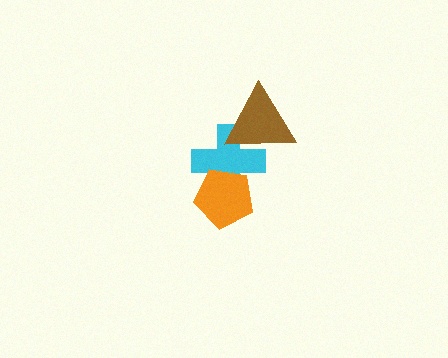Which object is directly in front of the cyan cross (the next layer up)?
The orange pentagon is directly in front of the cyan cross.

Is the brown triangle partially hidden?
No, no other shape covers it.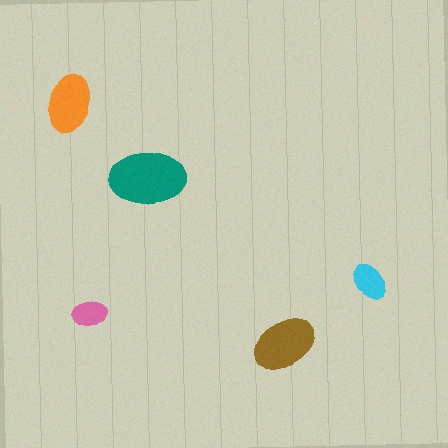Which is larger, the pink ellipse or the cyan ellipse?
The cyan one.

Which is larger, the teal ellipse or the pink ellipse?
The teal one.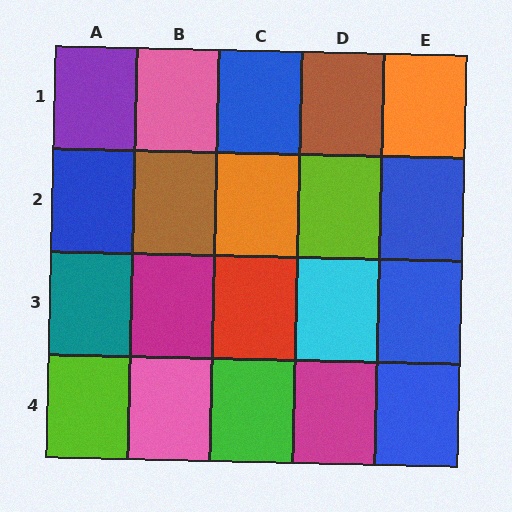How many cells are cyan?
1 cell is cyan.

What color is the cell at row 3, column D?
Cyan.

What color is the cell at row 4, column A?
Lime.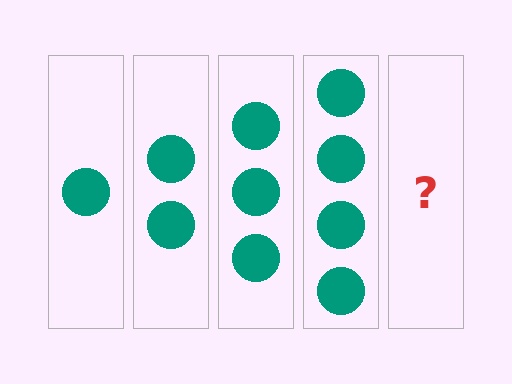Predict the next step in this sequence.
The next step is 5 circles.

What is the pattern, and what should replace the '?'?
The pattern is that each step adds one more circle. The '?' should be 5 circles.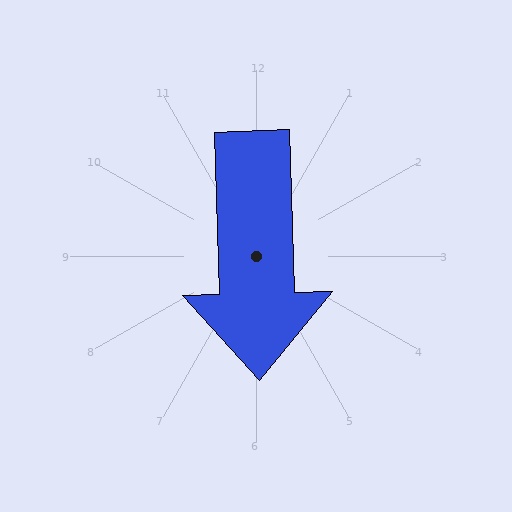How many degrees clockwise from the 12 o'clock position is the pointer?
Approximately 178 degrees.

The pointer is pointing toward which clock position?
Roughly 6 o'clock.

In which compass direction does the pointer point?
South.